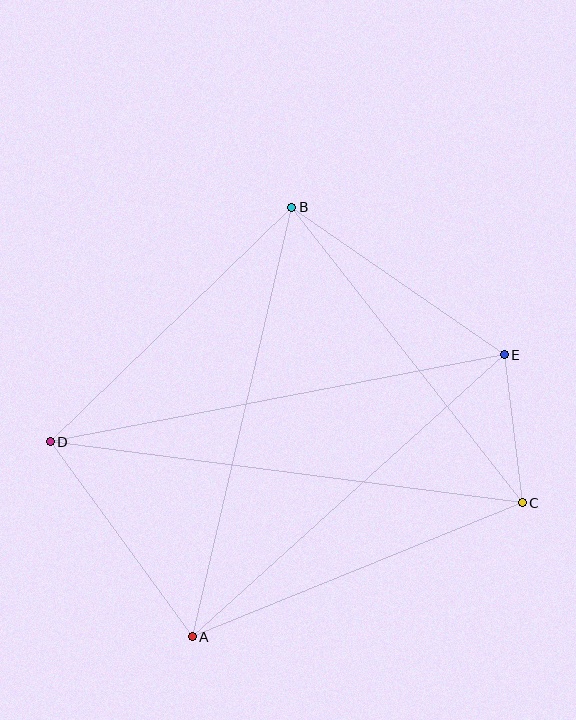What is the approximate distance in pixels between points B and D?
The distance between B and D is approximately 336 pixels.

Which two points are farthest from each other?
Points C and D are farthest from each other.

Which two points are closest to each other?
Points C and E are closest to each other.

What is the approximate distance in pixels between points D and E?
The distance between D and E is approximately 462 pixels.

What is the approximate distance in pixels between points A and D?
The distance between A and D is approximately 241 pixels.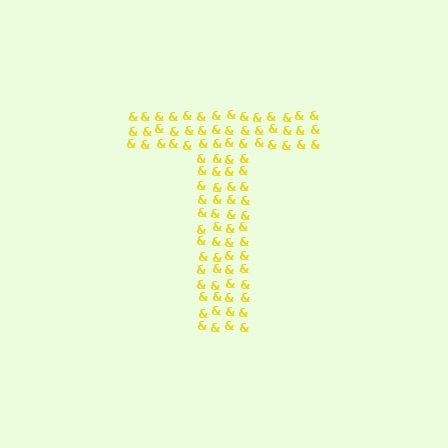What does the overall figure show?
The overall figure shows the letter T.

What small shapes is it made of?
It is made of small ampersands.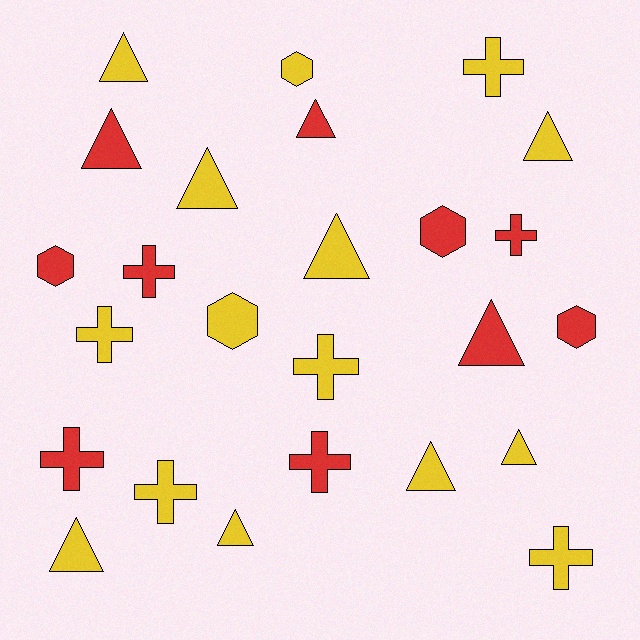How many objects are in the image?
There are 25 objects.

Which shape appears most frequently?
Triangle, with 11 objects.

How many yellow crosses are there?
There are 5 yellow crosses.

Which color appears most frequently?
Yellow, with 15 objects.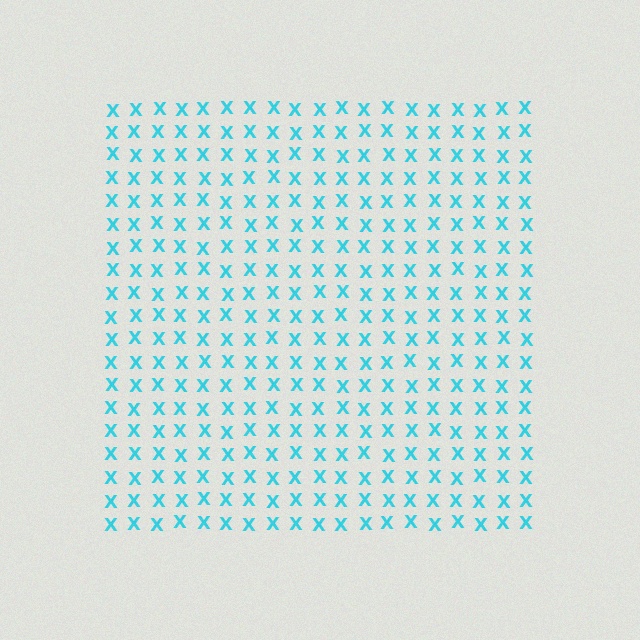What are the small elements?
The small elements are letter X's.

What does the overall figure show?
The overall figure shows a square.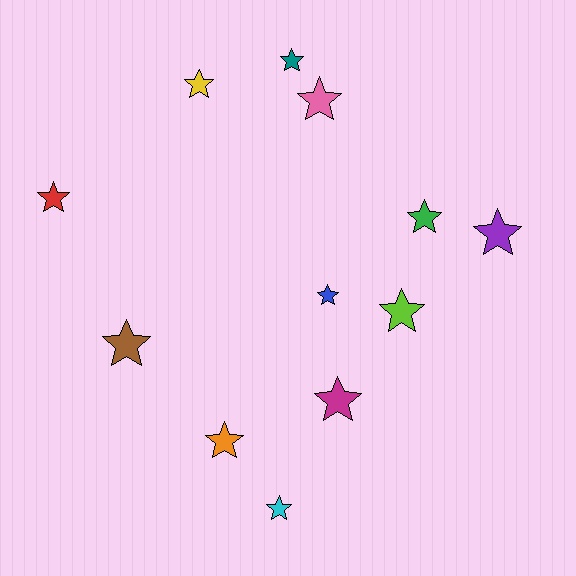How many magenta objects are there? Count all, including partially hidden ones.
There is 1 magenta object.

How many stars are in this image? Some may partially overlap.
There are 12 stars.